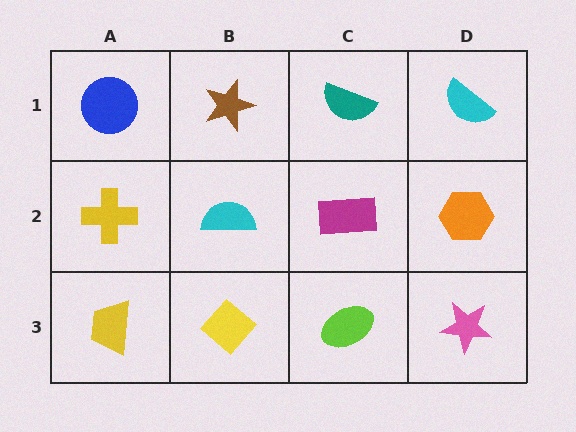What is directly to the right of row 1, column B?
A teal semicircle.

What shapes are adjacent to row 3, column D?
An orange hexagon (row 2, column D), a lime ellipse (row 3, column C).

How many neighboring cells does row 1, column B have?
3.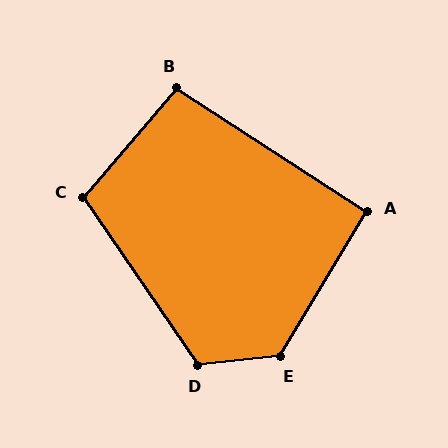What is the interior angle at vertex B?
Approximately 98 degrees (obtuse).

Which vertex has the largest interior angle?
E, at approximately 127 degrees.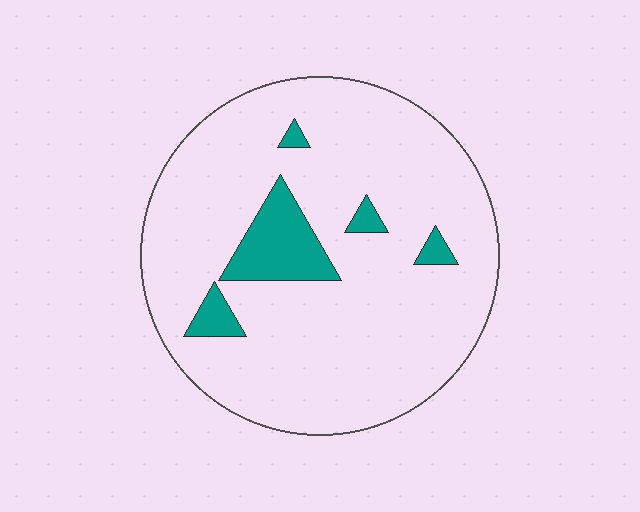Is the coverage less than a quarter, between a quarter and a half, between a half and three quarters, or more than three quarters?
Less than a quarter.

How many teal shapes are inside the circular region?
5.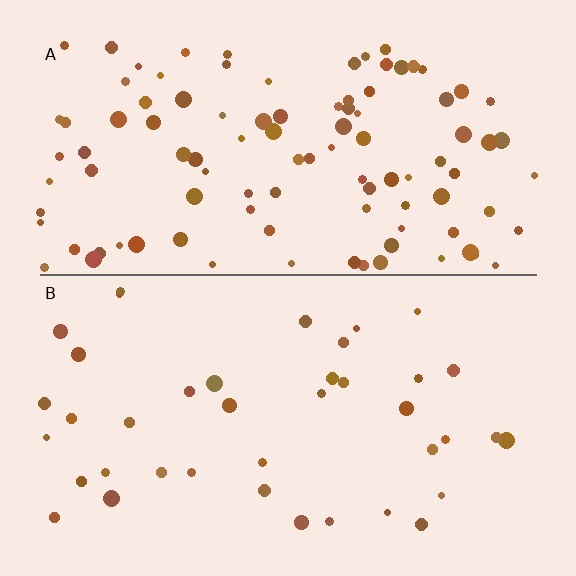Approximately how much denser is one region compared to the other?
Approximately 2.6× — region A over region B.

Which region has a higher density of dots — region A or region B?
A (the top).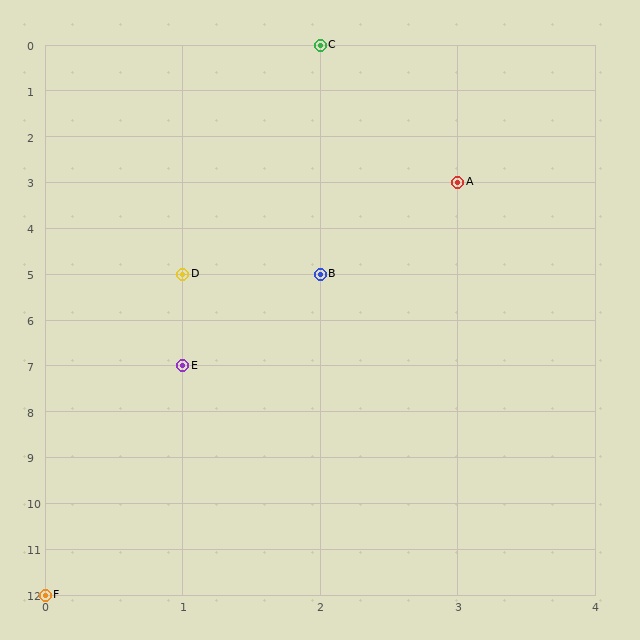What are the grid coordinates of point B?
Point B is at grid coordinates (2, 5).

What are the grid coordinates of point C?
Point C is at grid coordinates (2, 0).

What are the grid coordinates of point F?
Point F is at grid coordinates (0, 12).